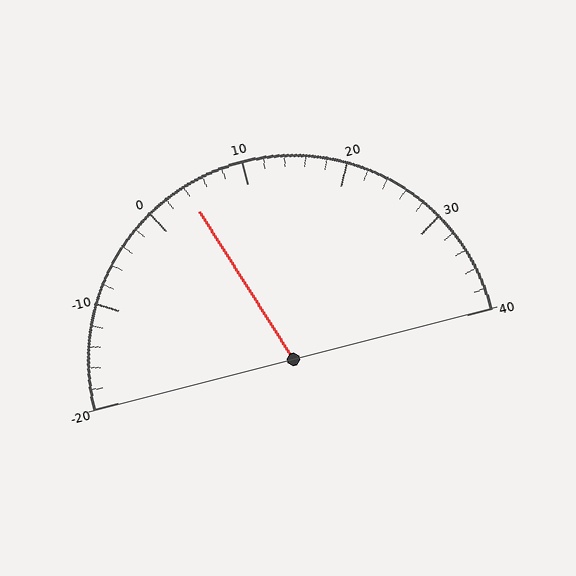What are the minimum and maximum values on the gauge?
The gauge ranges from -20 to 40.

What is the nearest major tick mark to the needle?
The nearest major tick mark is 0.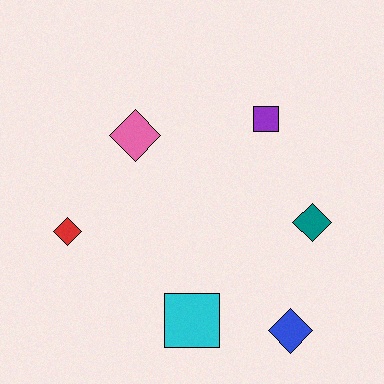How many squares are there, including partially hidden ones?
There are 2 squares.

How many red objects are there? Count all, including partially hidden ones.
There is 1 red object.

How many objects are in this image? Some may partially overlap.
There are 6 objects.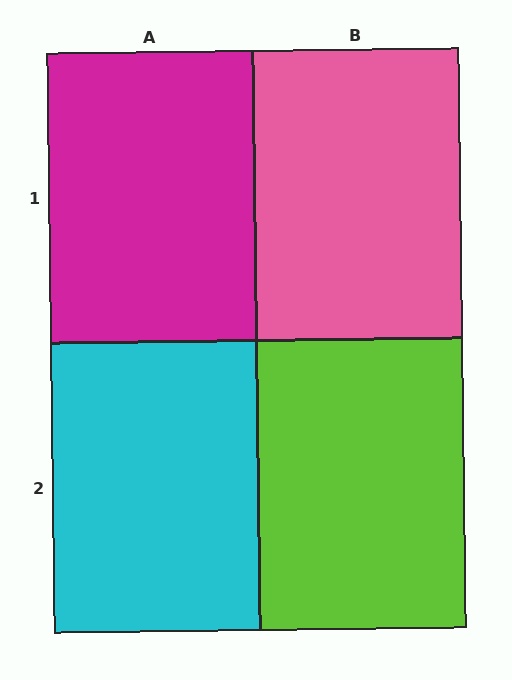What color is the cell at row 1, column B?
Pink.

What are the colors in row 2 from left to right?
Cyan, lime.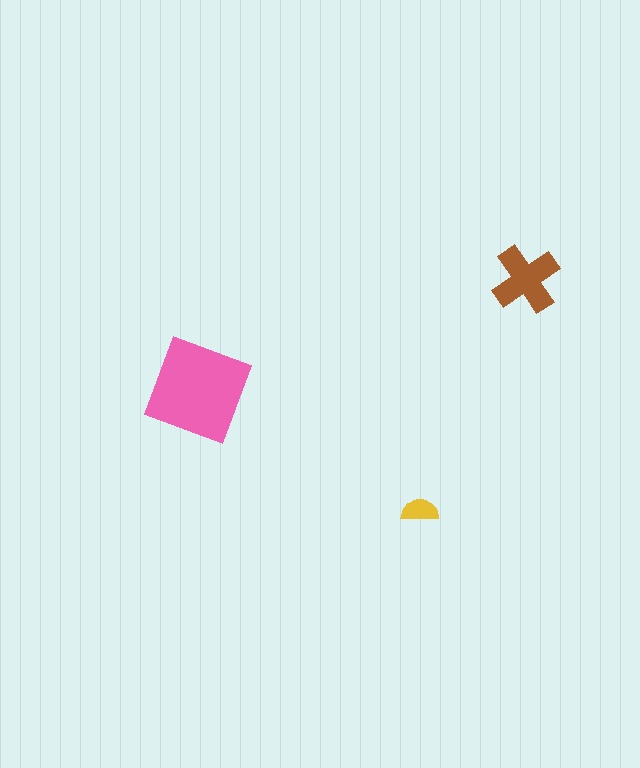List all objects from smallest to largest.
The yellow semicircle, the brown cross, the pink square.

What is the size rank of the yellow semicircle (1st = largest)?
3rd.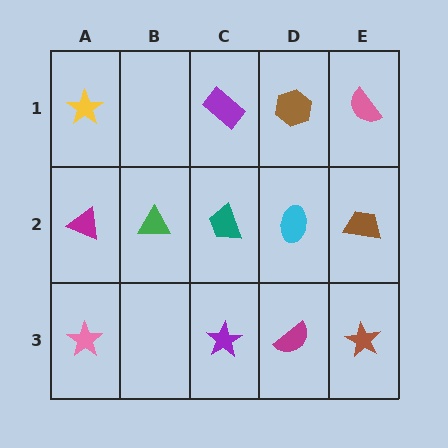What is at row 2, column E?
A brown trapezoid.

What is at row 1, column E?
A pink semicircle.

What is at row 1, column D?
A brown hexagon.